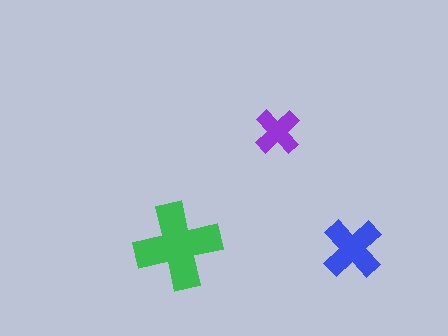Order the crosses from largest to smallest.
the green one, the blue one, the purple one.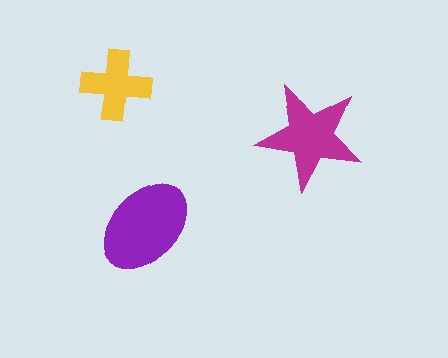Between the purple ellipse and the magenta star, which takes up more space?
The purple ellipse.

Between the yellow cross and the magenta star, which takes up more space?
The magenta star.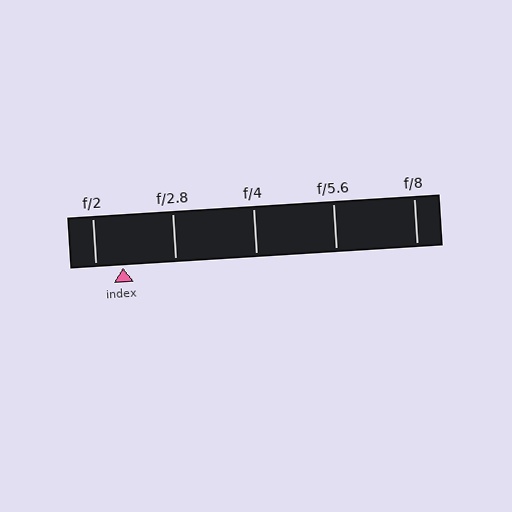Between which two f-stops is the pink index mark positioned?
The index mark is between f/2 and f/2.8.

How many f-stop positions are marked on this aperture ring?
There are 5 f-stop positions marked.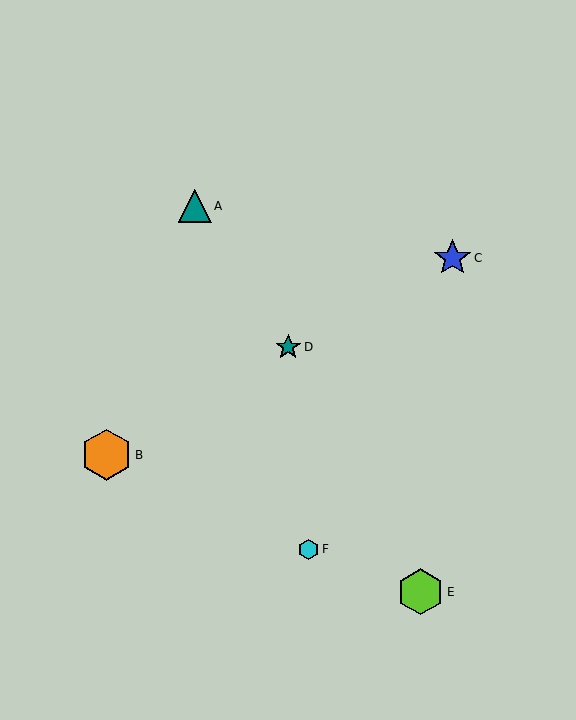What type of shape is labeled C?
Shape C is a blue star.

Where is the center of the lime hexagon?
The center of the lime hexagon is at (421, 592).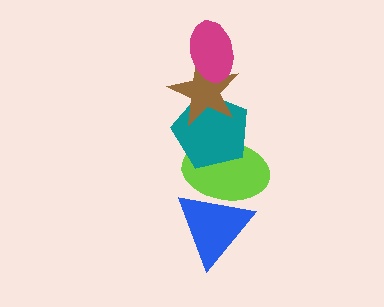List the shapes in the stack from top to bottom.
From top to bottom: the magenta ellipse, the brown star, the teal pentagon, the lime ellipse, the blue triangle.